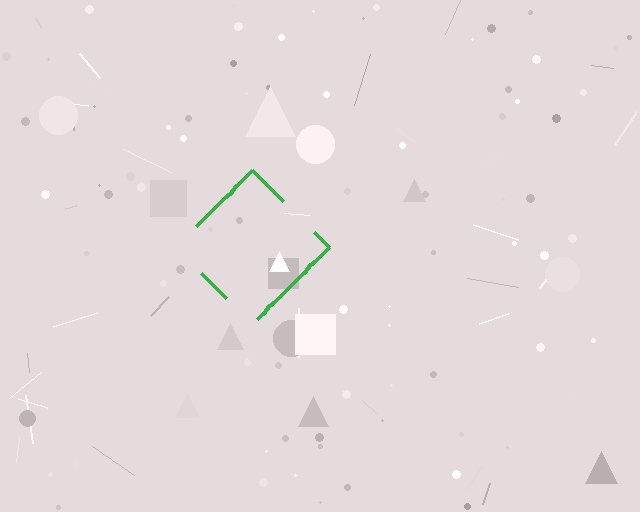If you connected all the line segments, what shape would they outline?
They would outline a diamond.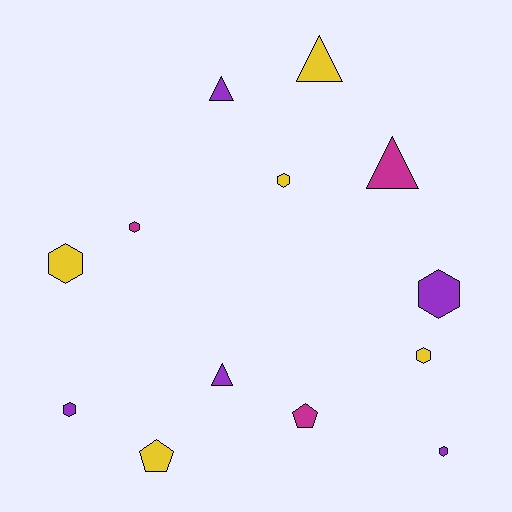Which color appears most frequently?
Purple, with 5 objects.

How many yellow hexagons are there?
There are 3 yellow hexagons.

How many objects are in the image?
There are 13 objects.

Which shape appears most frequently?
Hexagon, with 7 objects.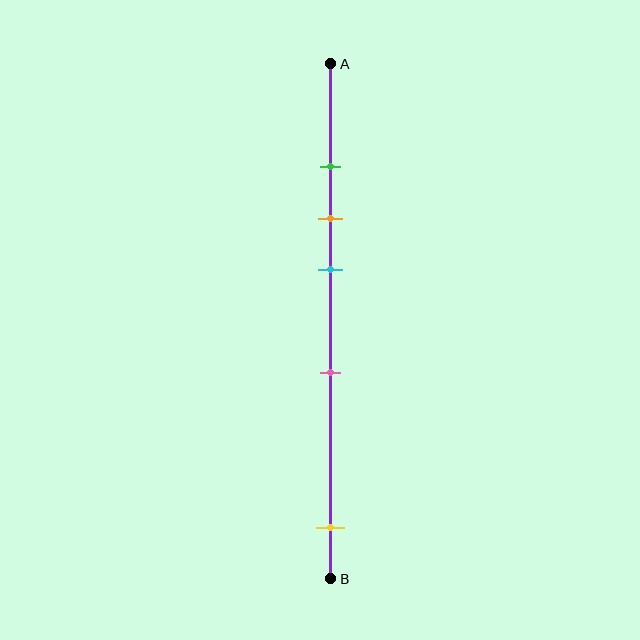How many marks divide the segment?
There are 5 marks dividing the segment.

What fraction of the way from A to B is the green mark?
The green mark is approximately 20% (0.2) of the way from A to B.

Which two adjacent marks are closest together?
The green and orange marks are the closest adjacent pair.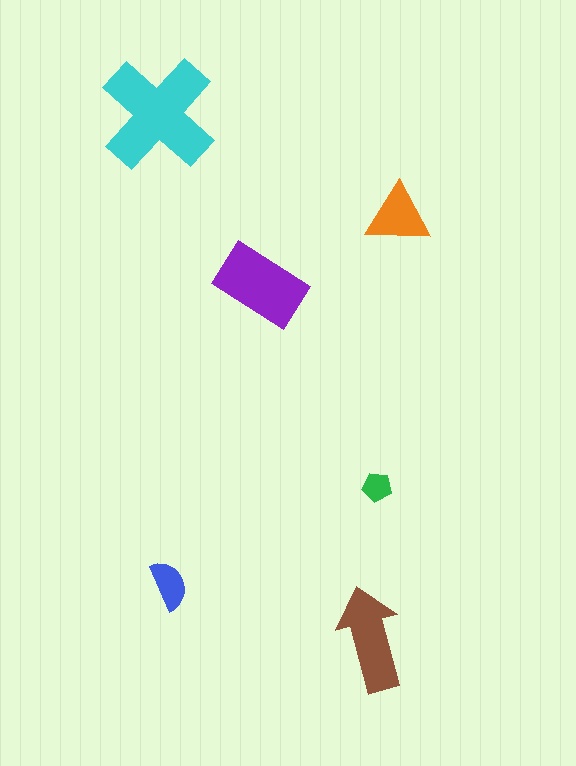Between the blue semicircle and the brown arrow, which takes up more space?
The brown arrow.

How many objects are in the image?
There are 6 objects in the image.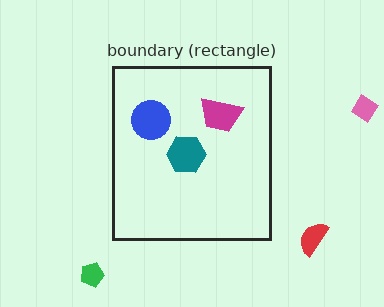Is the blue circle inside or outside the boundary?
Inside.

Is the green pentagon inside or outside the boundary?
Outside.